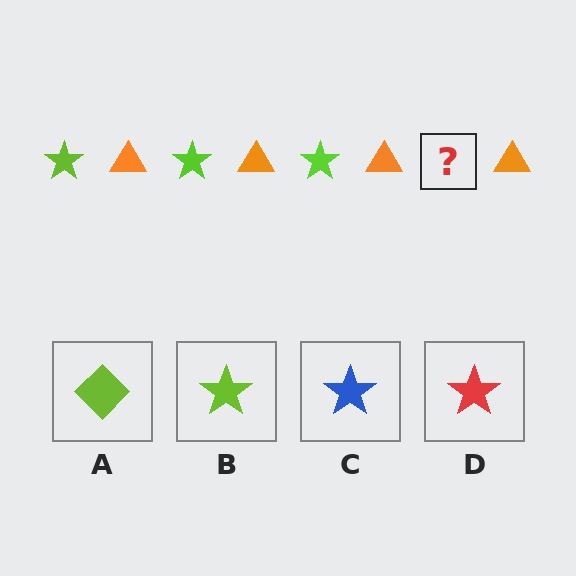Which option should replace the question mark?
Option B.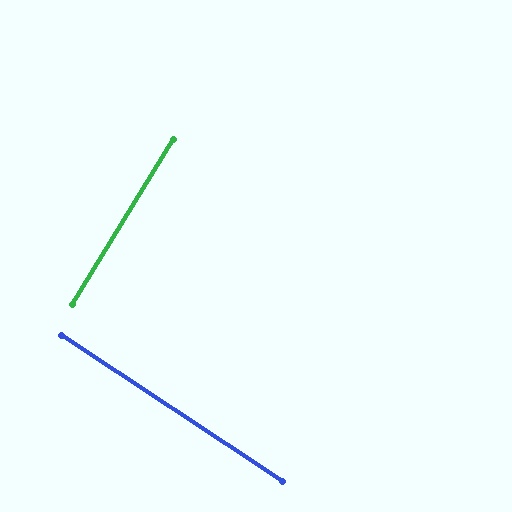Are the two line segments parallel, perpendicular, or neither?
Perpendicular — they meet at approximately 88°.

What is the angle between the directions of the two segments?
Approximately 88 degrees.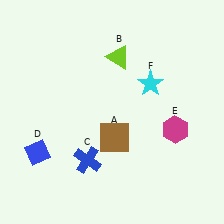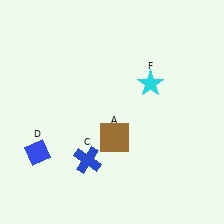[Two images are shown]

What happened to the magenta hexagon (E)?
The magenta hexagon (E) was removed in Image 2. It was in the bottom-right area of Image 1.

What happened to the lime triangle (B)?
The lime triangle (B) was removed in Image 2. It was in the top-right area of Image 1.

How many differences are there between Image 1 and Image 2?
There are 2 differences between the two images.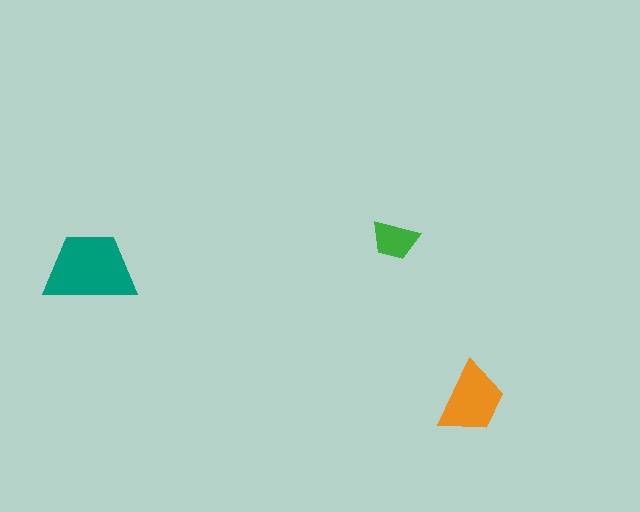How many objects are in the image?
There are 3 objects in the image.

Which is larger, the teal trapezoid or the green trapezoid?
The teal one.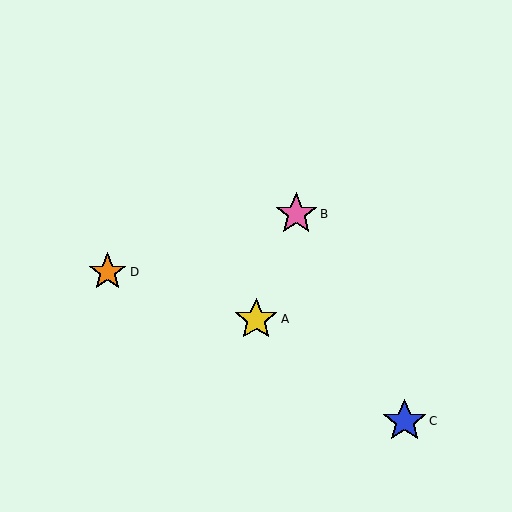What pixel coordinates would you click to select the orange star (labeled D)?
Click at (107, 272) to select the orange star D.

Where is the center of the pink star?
The center of the pink star is at (296, 214).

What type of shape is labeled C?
Shape C is a blue star.